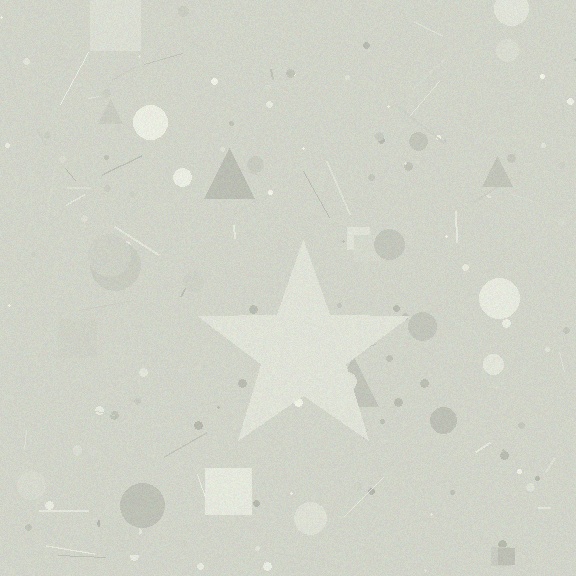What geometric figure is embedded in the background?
A star is embedded in the background.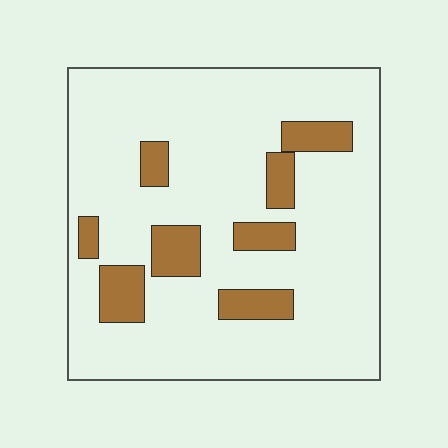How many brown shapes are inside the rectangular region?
8.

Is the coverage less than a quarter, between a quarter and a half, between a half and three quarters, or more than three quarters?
Less than a quarter.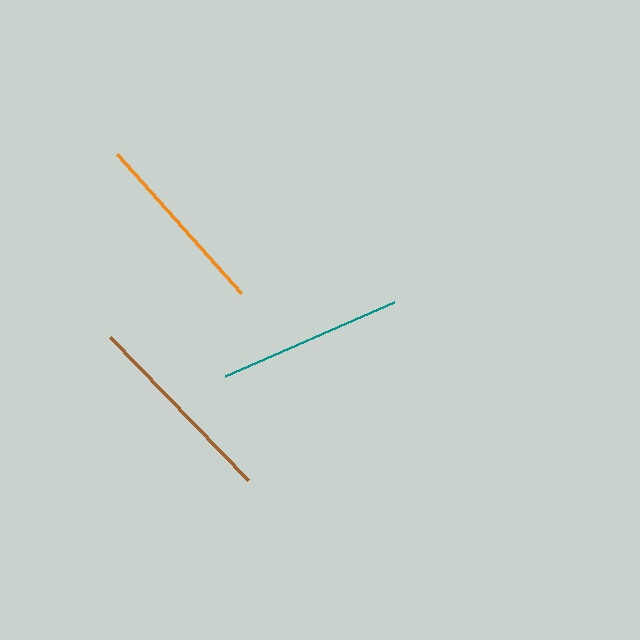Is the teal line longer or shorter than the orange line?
The orange line is longer than the teal line.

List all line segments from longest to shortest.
From longest to shortest: brown, orange, teal.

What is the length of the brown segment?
The brown segment is approximately 199 pixels long.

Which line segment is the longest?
The brown line is the longest at approximately 199 pixels.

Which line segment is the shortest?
The teal line is the shortest at approximately 185 pixels.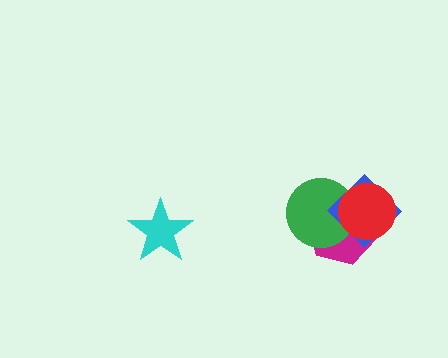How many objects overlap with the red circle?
3 objects overlap with the red circle.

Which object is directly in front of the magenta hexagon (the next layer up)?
The green circle is directly in front of the magenta hexagon.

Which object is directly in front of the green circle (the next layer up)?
The blue diamond is directly in front of the green circle.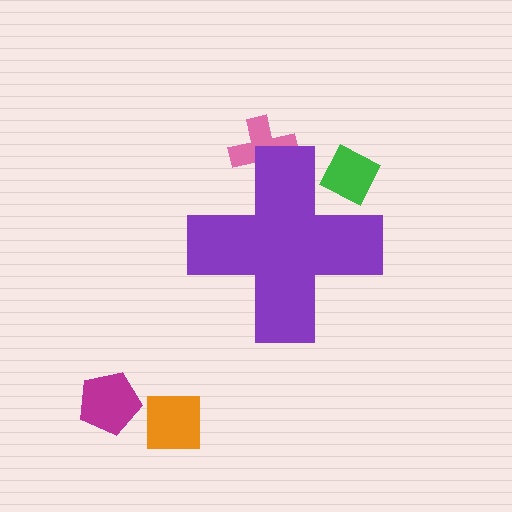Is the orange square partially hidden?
No, the orange square is fully visible.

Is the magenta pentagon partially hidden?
No, the magenta pentagon is fully visible.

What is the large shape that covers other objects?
A purple cross.